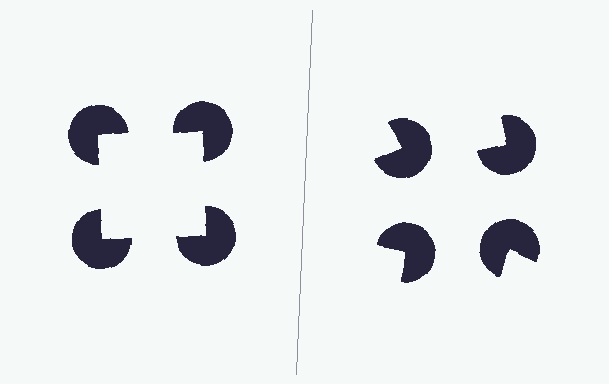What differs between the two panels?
The pac-man discs are positioned identically on both sides; only the wedge orientations differ. On the left they align to a square; on the right they are misaligned.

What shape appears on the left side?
An illusory square.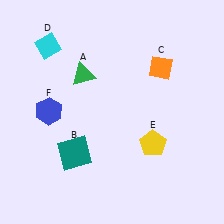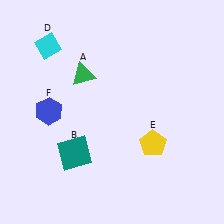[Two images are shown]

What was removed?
The orange diamond (C) was removed in Image 2.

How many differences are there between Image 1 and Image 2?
There is 1 difference between the two images.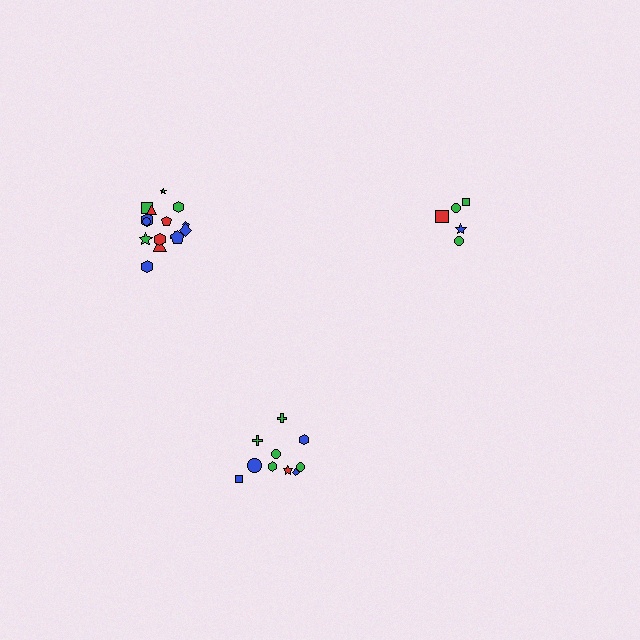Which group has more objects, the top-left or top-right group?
The top-left group.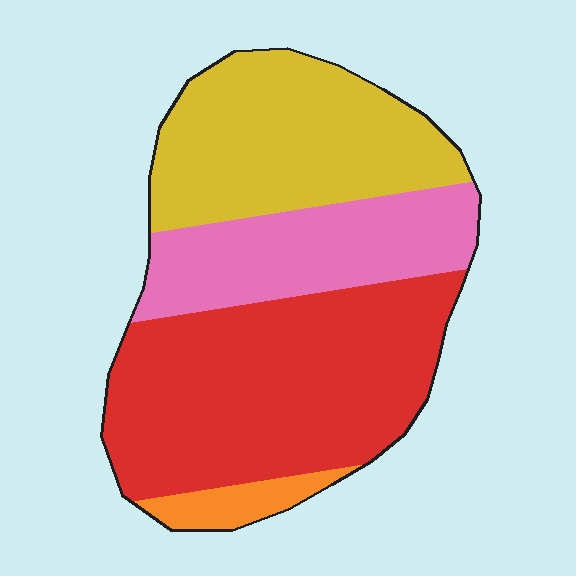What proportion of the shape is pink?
Pink takes up less than a quarter of the shape.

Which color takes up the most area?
Red, at roughly 45%.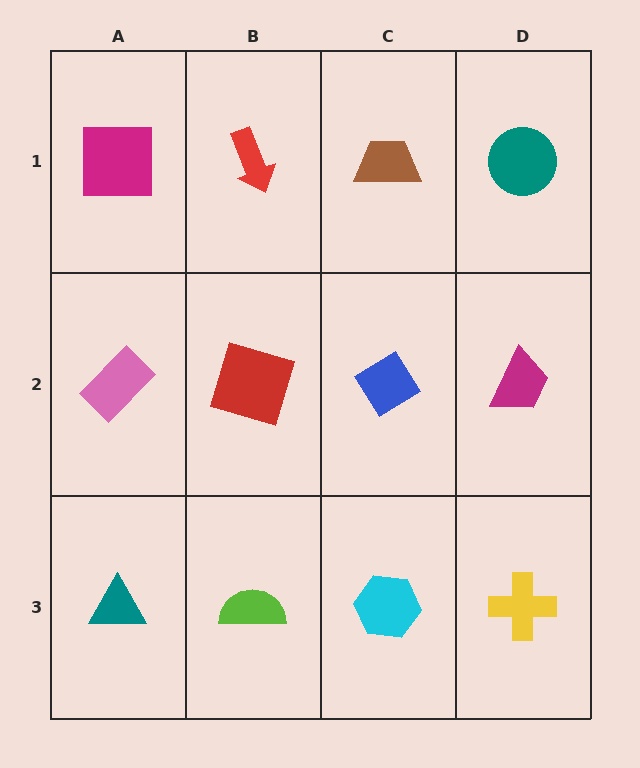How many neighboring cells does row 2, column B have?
4.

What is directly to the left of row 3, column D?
A cyan hexagon.